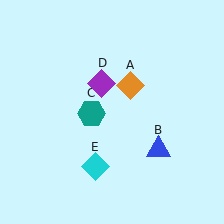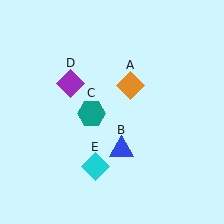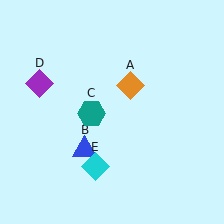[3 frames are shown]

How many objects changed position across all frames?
2 objects changed position: blue triangle (object B), purple diamond (object D).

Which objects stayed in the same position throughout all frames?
Orange diamond (object A) and teal hexagon (object C) and cyan diamond (object E) remained stationary.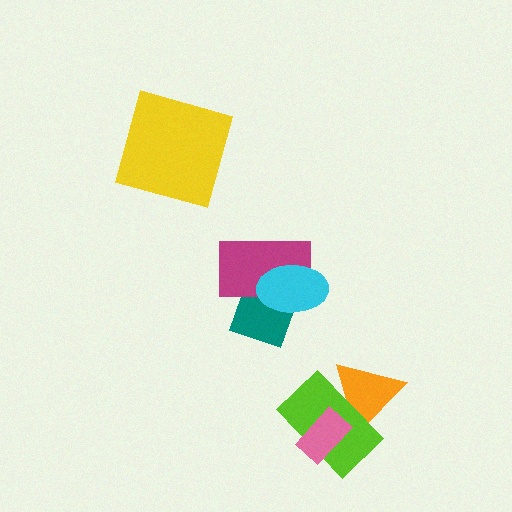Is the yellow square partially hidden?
No, no other shape covers it.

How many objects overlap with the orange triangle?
2 objects overlap with the orange triangle.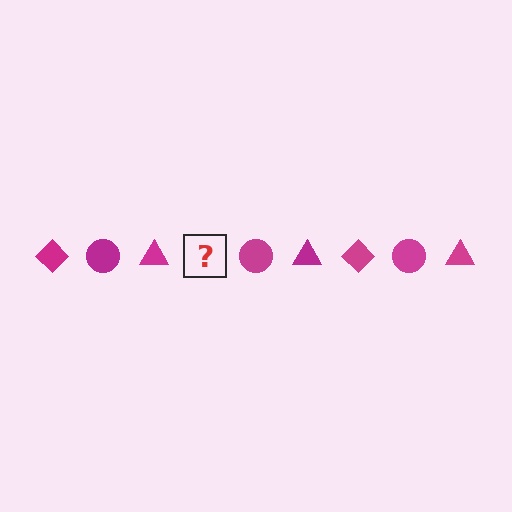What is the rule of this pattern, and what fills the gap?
The rule is that the pattern cycles through diamond, circle, triangle shapes in magenta. The gap should be filled with a magenta diamond.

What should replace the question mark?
The question mark should be replaced with a magenta diamond.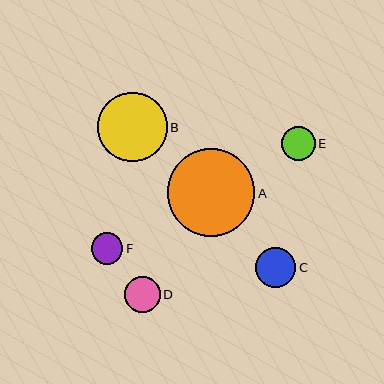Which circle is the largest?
Circle A is the largest with a size of approximately 87 pixels.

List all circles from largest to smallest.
From largest to smallest: A, B, C, D, E, F.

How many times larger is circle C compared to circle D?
Circle C is approximately 1.1 times the size of circle D.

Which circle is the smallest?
Circle F is the smallest with a size of approximately 31 pixels.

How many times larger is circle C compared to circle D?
Circle C is approximately 1.1 times the size of circle D.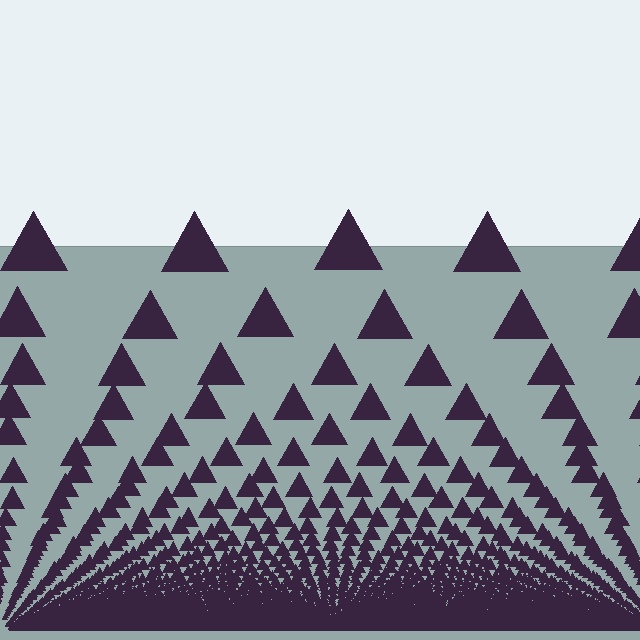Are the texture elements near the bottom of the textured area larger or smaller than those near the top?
Smaller. The gradient is inverted — elements near the bottom are smaller and denser.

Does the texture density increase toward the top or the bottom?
Density increases toward the bottom.